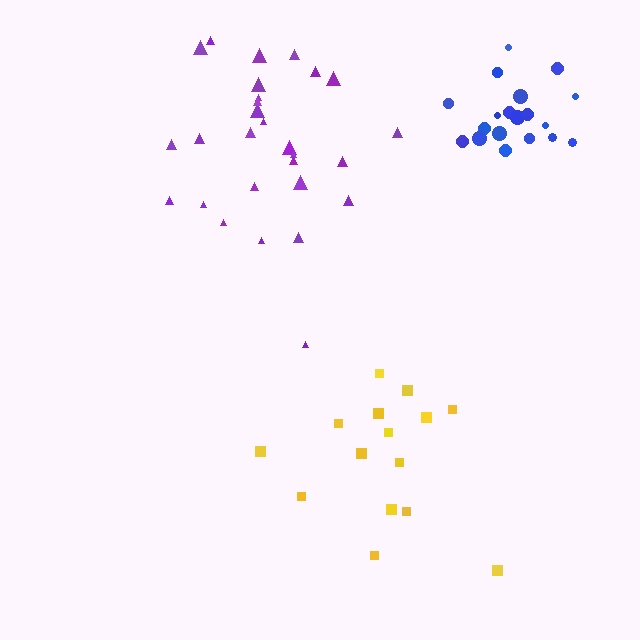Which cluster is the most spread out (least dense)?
Yellow.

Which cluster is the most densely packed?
Blue.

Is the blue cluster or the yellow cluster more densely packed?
Blue.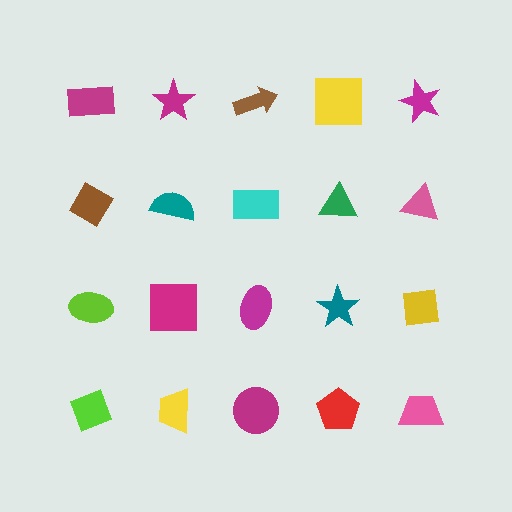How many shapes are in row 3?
5 shapes.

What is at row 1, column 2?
A magenta star.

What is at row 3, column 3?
A magenta ellipse.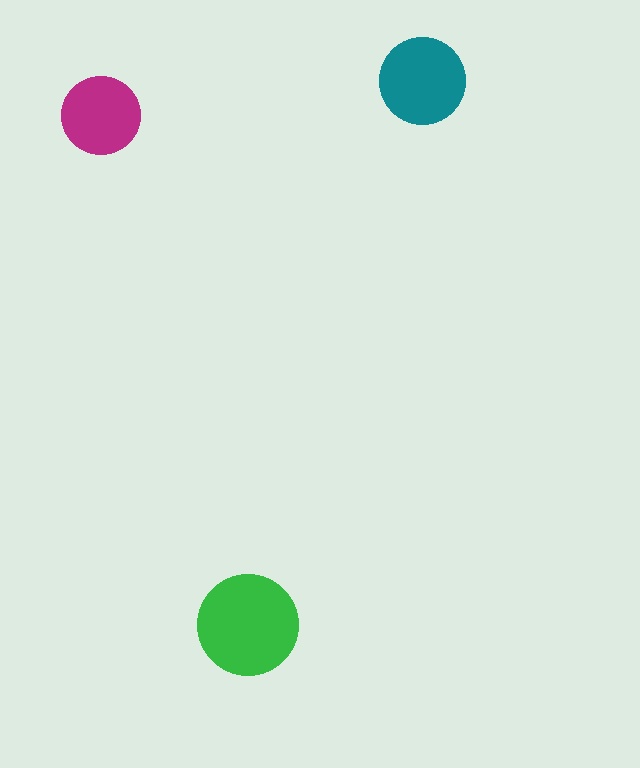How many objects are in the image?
There are 3 objects in the image.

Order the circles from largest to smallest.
the green one, the teal one, the magenta one.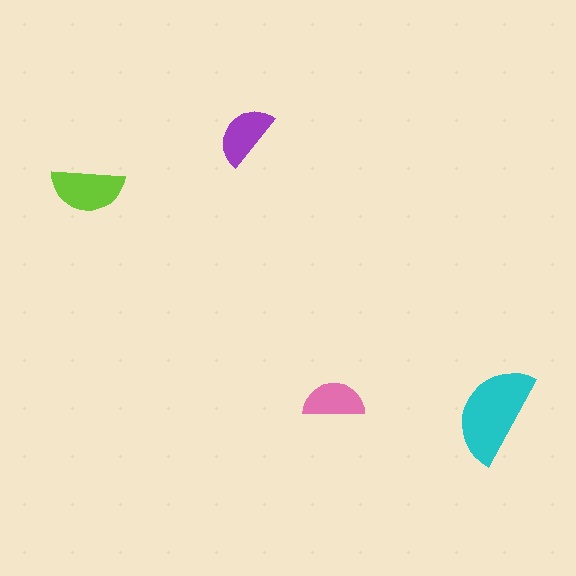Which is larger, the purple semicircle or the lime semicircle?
The lime one.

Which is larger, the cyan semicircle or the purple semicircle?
The cyan one.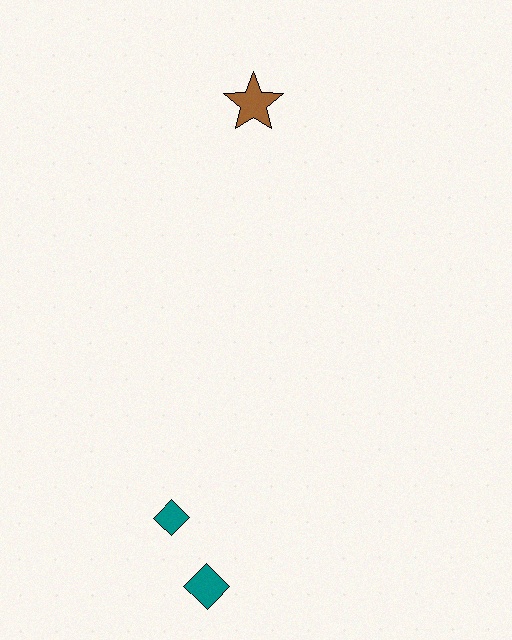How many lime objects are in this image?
There are no lime objects.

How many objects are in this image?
There are 3 objects.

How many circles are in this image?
There are no circles.